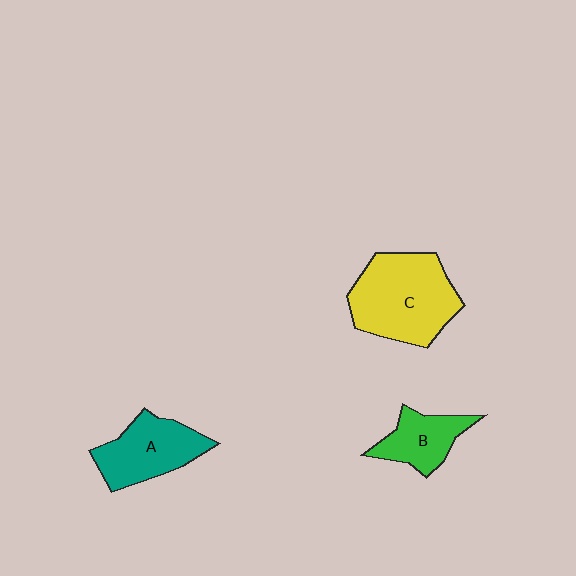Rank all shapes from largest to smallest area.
From largest to smallest: C (yellow), A (teal), B (green).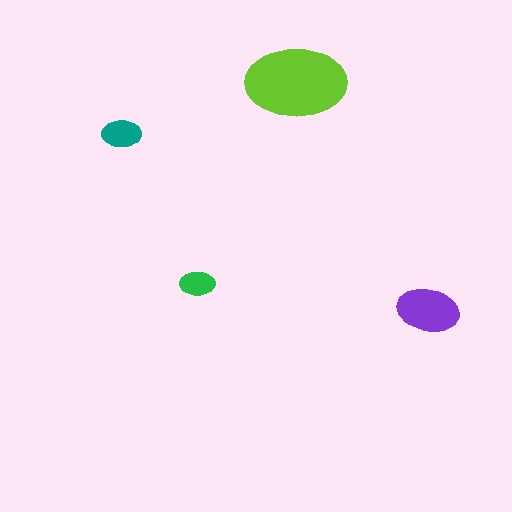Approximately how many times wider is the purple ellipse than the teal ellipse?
About 1.5 times wider.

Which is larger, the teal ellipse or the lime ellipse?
The lime one.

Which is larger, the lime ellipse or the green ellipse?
The lime one.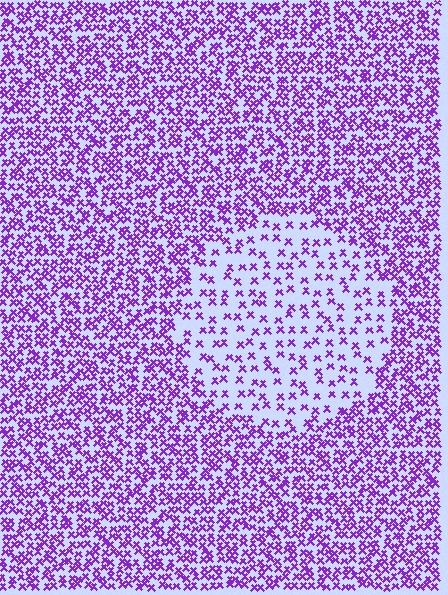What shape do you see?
I see a circle.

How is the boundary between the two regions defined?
The boundary is defined by a change in element density (approximately 2.4x ratio). All elements are the same color, size, and shape.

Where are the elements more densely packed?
The elements are more densely packed outside the circle boundary.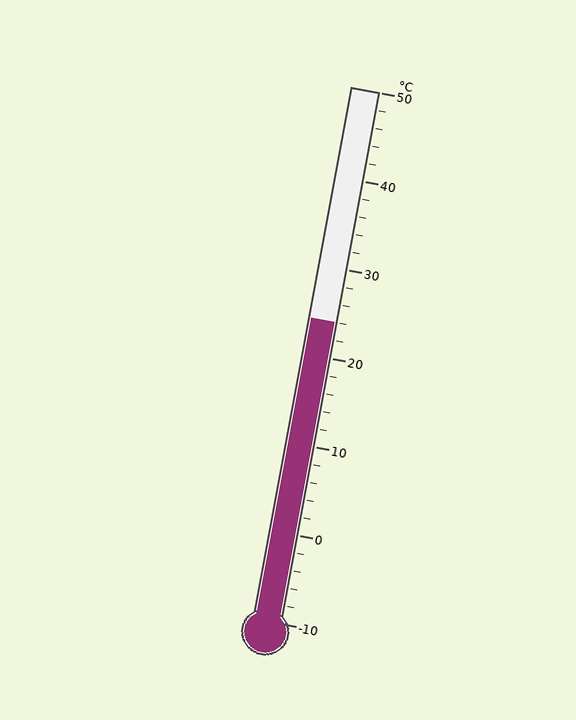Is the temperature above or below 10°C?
The temperature is above 10°C.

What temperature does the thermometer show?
The thermometer shows approximately 24°C.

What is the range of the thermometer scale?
The thermometer scale ranges from -10°C to 50°C.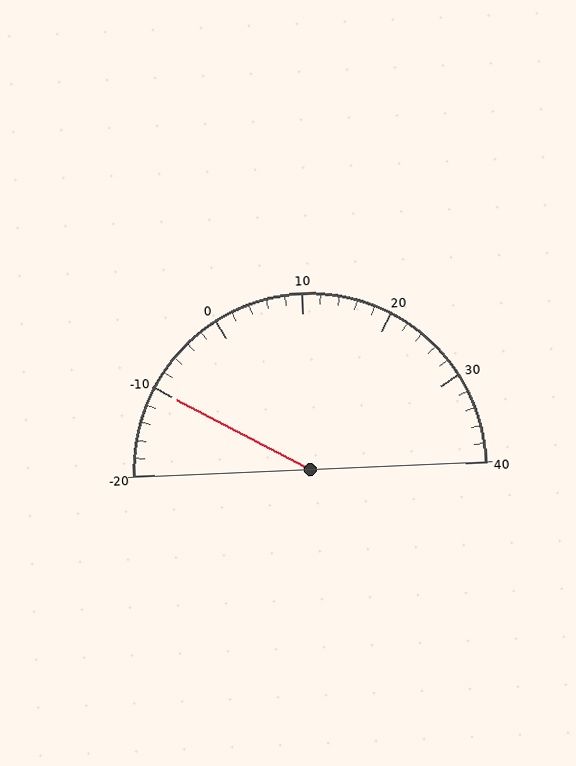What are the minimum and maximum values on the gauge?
The gauge ranges from -20 to 40.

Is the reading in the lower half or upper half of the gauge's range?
The reading is in the lower half of the range (-20 to 40).